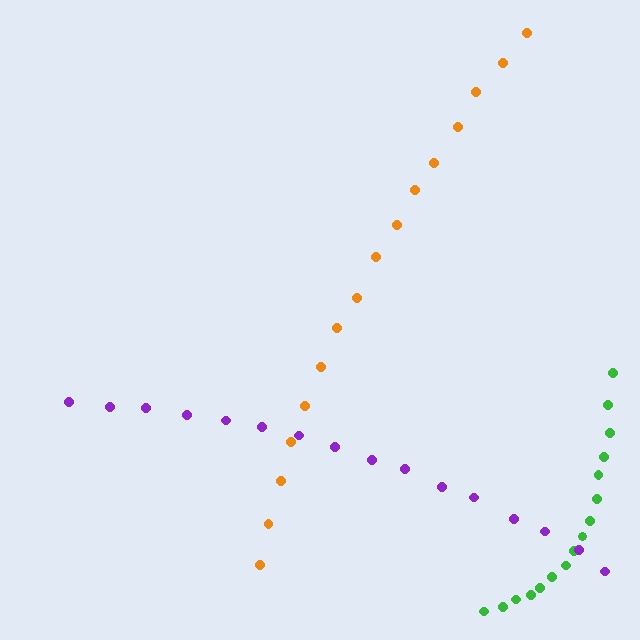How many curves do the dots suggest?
There are 3 distinct paths.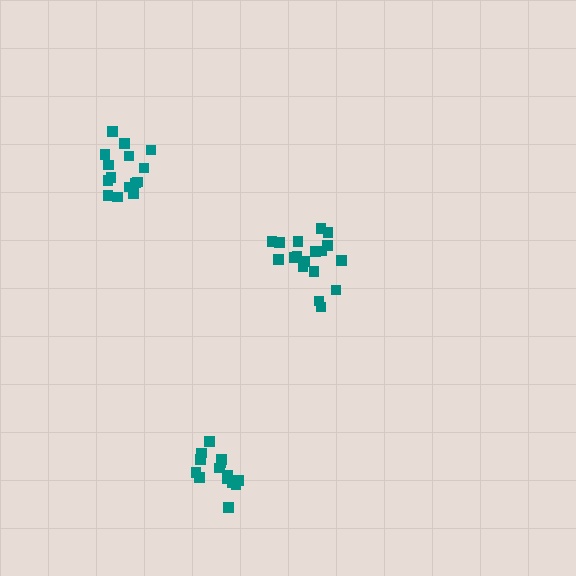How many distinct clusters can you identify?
There are 3 distinct clusters.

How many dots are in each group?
Group 1: 14 dots, Group 2: 17 dots, Group 3: 19 dots (50 total).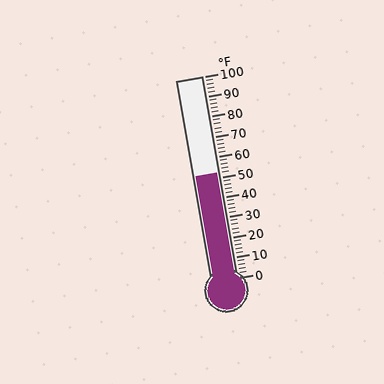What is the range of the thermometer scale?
The thermometer scale ranges from 0°F to 100°F.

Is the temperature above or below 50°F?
The temperature is above 50°F.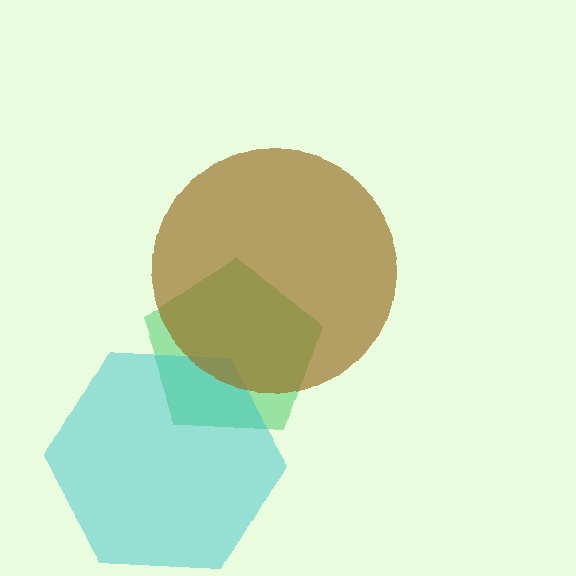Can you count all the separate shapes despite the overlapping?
Yes, there are 3 separate shapes.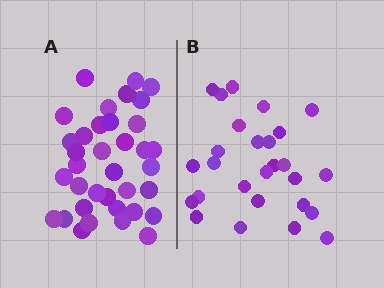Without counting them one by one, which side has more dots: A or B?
Region A (the left region) has more dots.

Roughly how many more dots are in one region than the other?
Region A has roughly 8 or so more dots than region B.